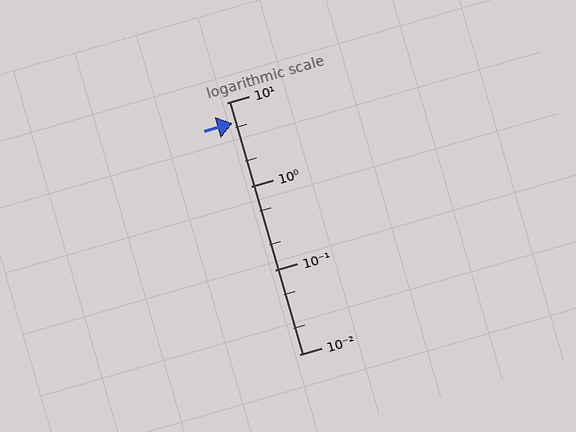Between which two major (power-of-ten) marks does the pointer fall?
The pointer is between 1 and 10.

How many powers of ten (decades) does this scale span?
The scale spans 3 decades, from 0.01 to 10.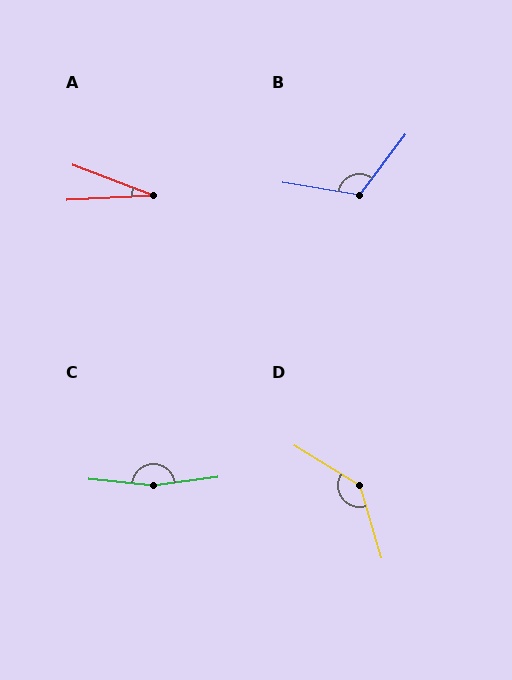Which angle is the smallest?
A, at approximately 24 degrees.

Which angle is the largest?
C, at approximately 167 degrees.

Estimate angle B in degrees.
Approximately 117 degrees.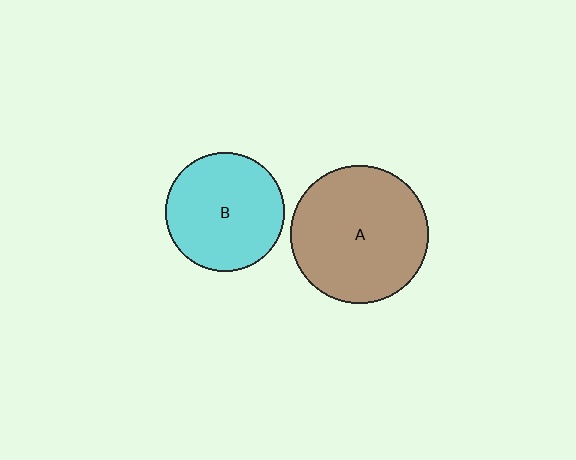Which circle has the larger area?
Circle A (brown).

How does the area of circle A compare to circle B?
Approximately 1.3 times.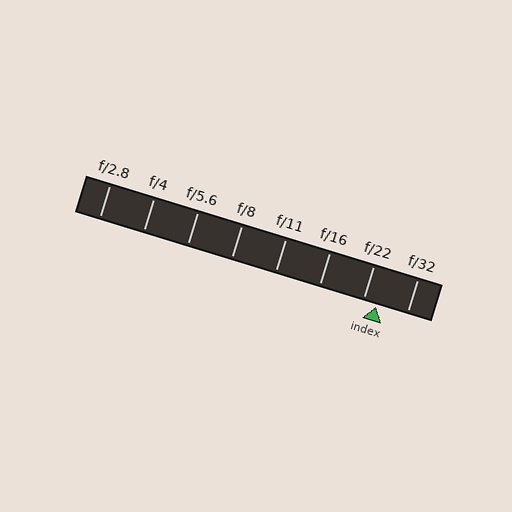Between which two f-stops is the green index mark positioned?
The index mark is between f/22 and f/32.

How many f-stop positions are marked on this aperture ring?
There are 8 f-stop positions marked.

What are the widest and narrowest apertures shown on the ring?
The widest aperture shown is f/2.8 and the narrowest is f/32.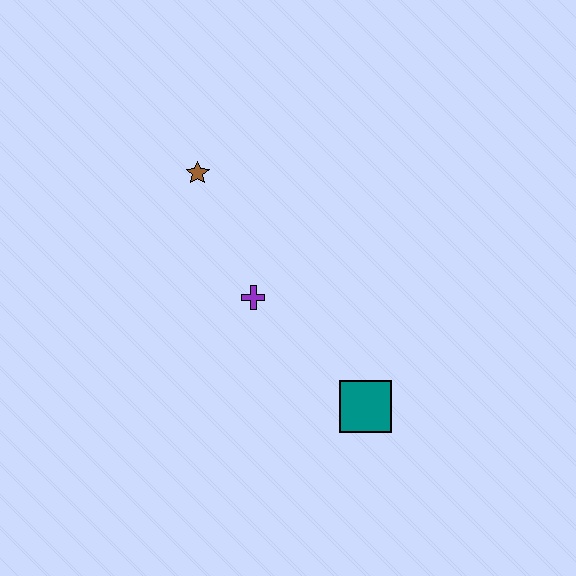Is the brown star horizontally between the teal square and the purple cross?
No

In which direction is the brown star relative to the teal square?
The brown star is above the teal square.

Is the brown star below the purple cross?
No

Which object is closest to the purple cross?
The brown star is closest to the purple cross.